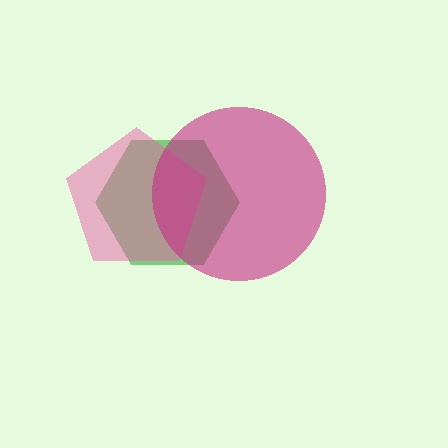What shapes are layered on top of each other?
The layered shapes are: a green hexagon, a pink pentagon, a magenta circle.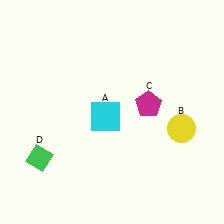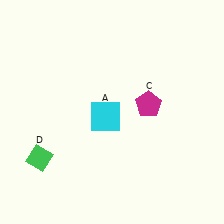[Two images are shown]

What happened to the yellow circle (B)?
The yellow circle (B) was removed in Image 2. It was in the bottom-right area of Image 1.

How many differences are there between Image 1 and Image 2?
There is 1 difference between the two images.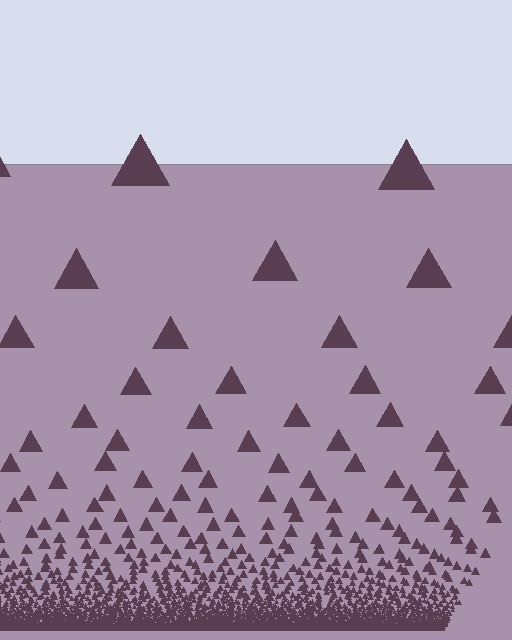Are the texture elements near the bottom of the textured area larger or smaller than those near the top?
Smaller. The gradient is inverted — elements near the bottom are smaller and denser.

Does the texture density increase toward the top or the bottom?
Density increases toward the bottom.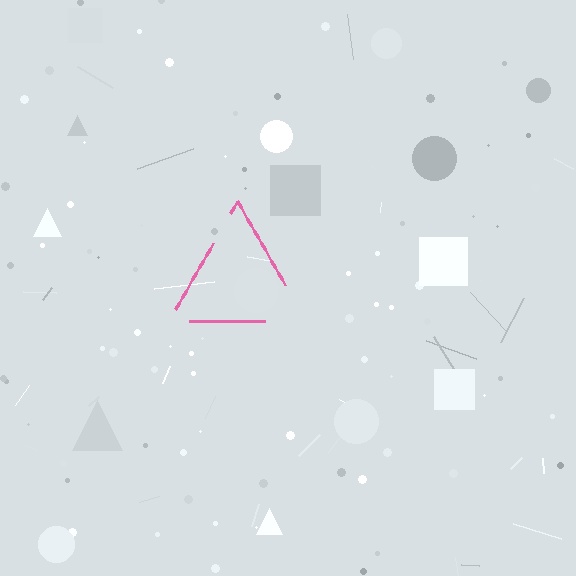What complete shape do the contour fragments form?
The contour fragments form a triangle.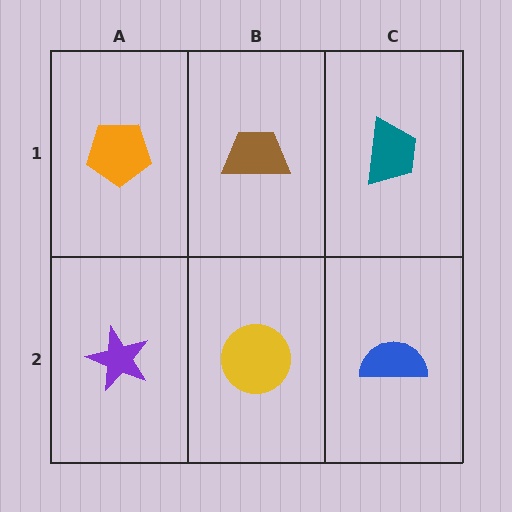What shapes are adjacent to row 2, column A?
An orange pentagon (row 1, column A), a yellow circle (row 2, column B).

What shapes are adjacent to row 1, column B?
A yellow circle (row 2, column B), an orange pentagon (row 1, column A), a teal trapezoid (row 1, column C).